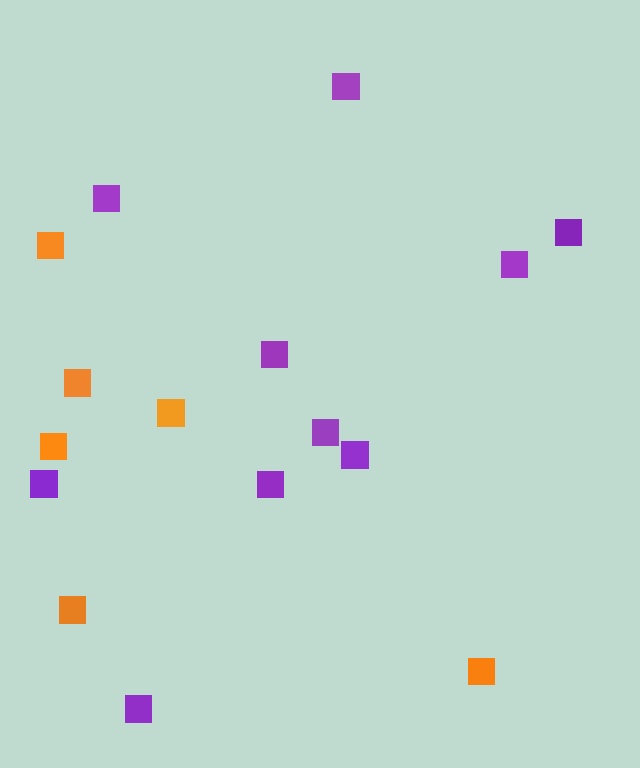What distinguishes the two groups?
There are 2 groups: one group of purple squares (10) and one group of orange squares (6).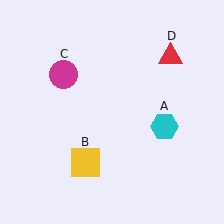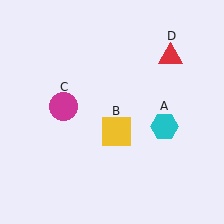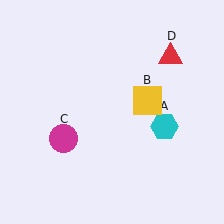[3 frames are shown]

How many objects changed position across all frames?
2 objects changed position: yellow square (object B), magenta circle (object C).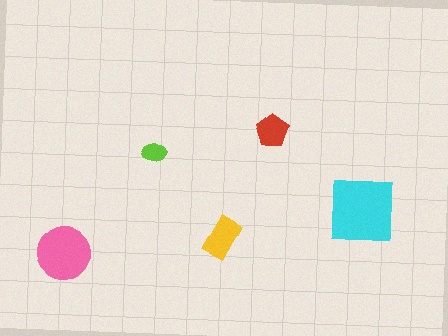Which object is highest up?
The red pentagon is topmost.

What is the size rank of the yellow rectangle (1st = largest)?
3rd.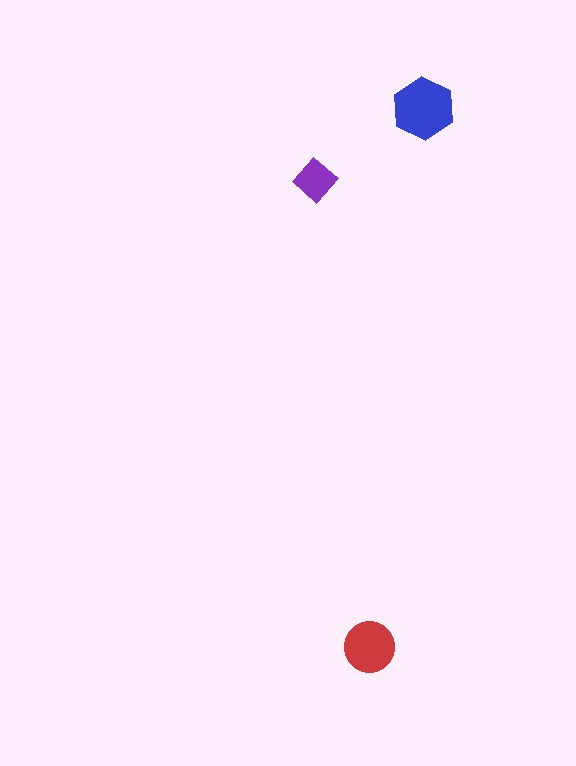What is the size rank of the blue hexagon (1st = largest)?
1st.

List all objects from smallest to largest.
The purple diamond, the red circle, the blue hexagon.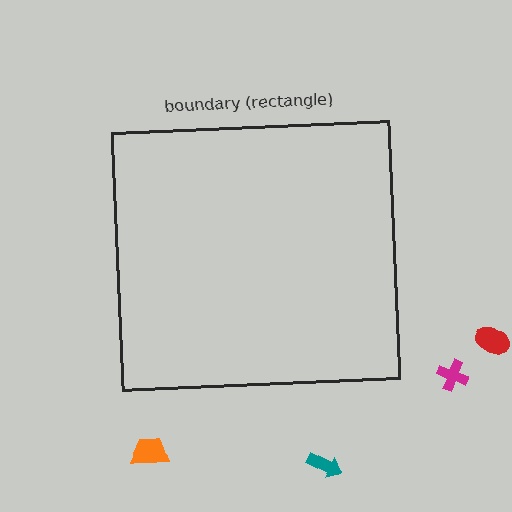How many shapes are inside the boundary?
0 inside, 4 outside.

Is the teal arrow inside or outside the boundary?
Outside.